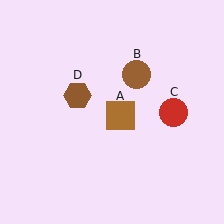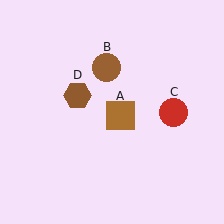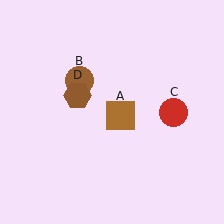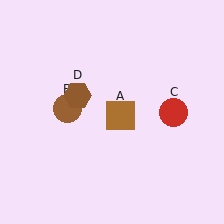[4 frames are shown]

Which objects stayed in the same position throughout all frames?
Brown square (object A) and red circle (object C) and brown hexagon (object D) remained stationary.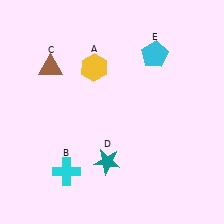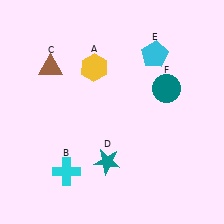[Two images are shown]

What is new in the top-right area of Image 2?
A teal circle (F) was added in the top-right area of Image 2.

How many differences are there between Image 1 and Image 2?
There is 1 difference between the two images.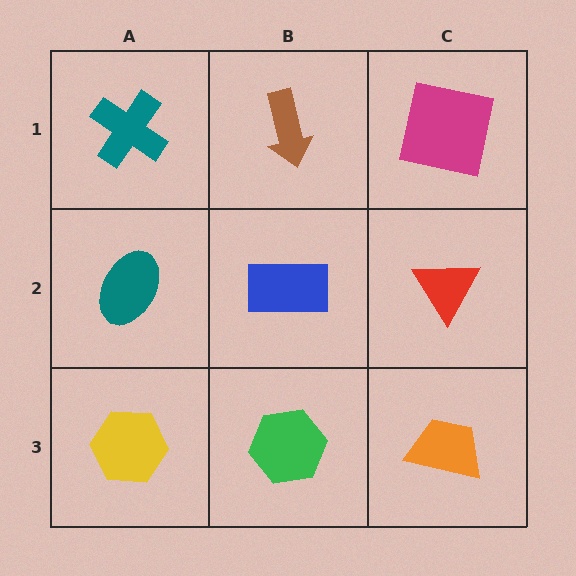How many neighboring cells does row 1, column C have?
2.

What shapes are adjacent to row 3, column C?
A red triangle (row 2, column C), a green hexagon (row 3, column B).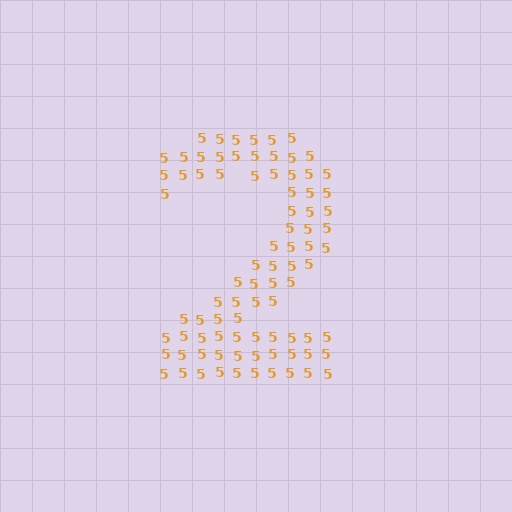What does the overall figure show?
The overall figure shows the digit 2.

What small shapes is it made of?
It is made of small digit 5's.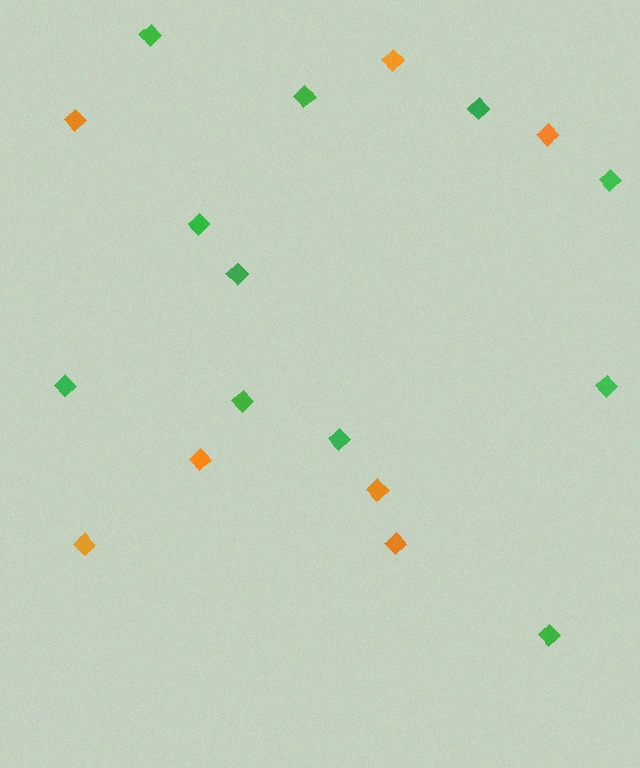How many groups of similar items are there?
There are 2 groups: one group of green diamonds (11) and one group of orange diamonds (7).